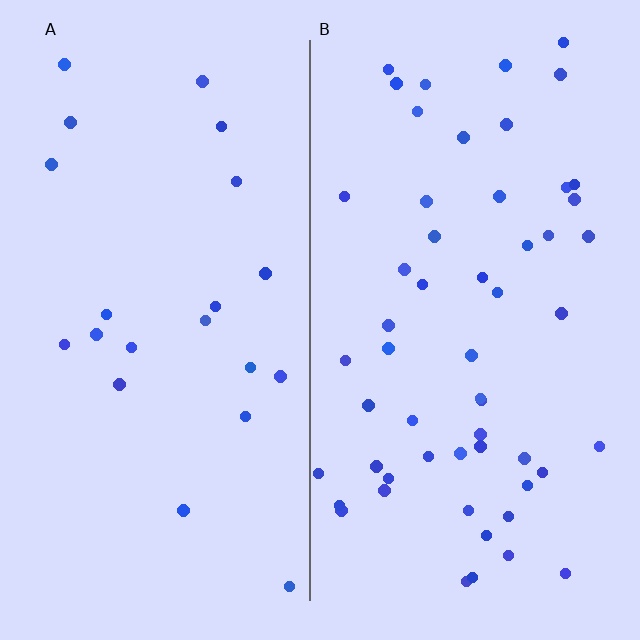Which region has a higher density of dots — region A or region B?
B (the right).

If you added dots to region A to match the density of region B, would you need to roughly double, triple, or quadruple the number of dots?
Approximately triple.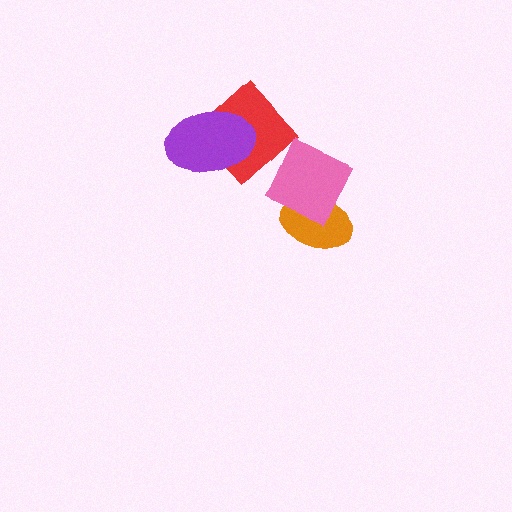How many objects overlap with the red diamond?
1 object overlaps with the red diamond.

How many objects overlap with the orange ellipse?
1 object overlaps with the orange ellipse.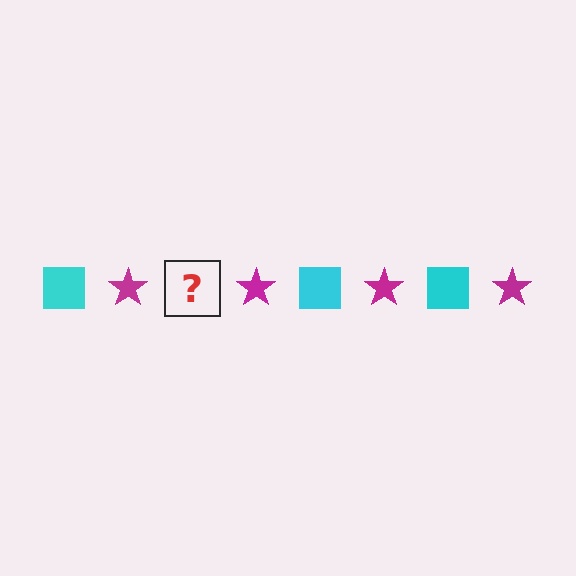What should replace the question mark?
The question mark should be replaced with a cyan square.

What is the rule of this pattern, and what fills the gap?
The rule is that the pattern alternates between cyan square and magenta star. The gap should be filled with a cyan square.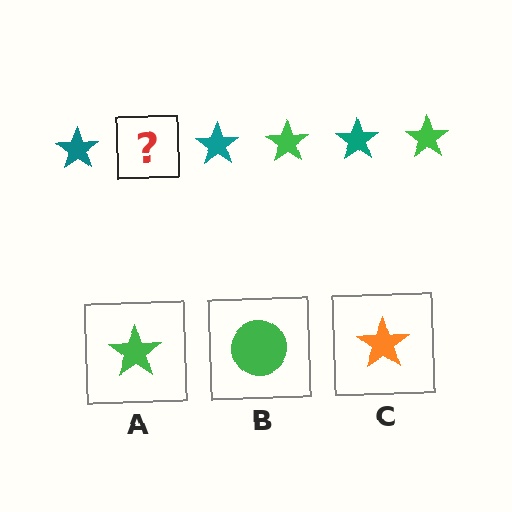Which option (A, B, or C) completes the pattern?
A.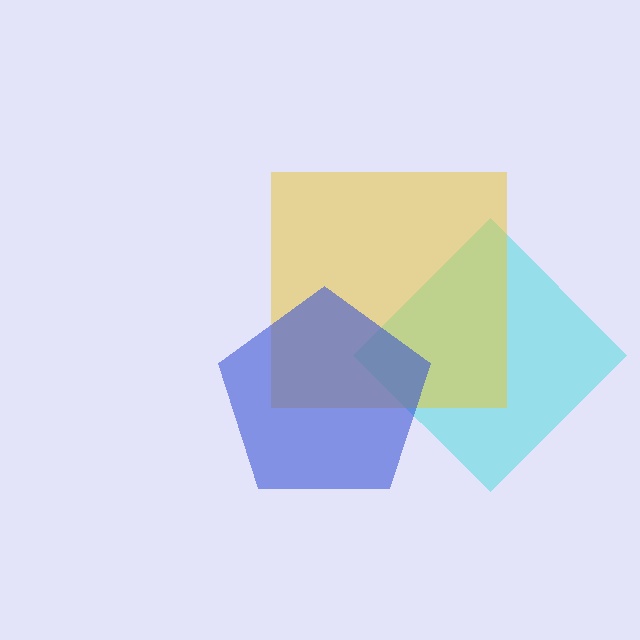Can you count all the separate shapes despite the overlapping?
Yes, there are 3 separate shapes.